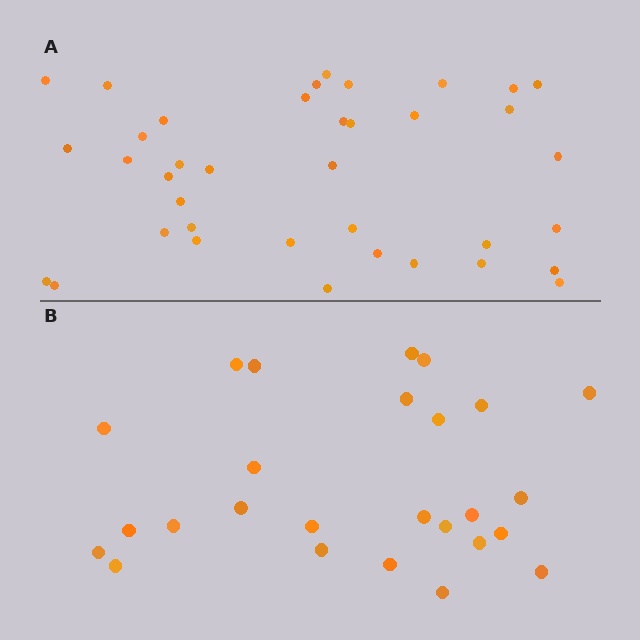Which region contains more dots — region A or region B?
Region A (the top region) has more dots.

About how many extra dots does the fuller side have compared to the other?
Region A has roughly 12 or so more dots than region B.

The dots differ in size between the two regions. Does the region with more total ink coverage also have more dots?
No. Region B has more total ink coverage because its dots are larger, but region A actually contains more individual dots. Total area can be misleading — the number of items is what matters here.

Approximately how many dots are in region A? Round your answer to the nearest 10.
About 40 dots. (The exact count is 38, which rounds to 40.)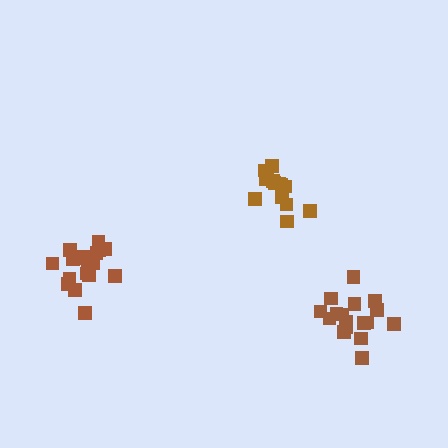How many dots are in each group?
Group 1: 17 dots, Group 2: 19 dots, Group 3: 14 dots (50 total).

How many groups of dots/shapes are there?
There are 3 groups.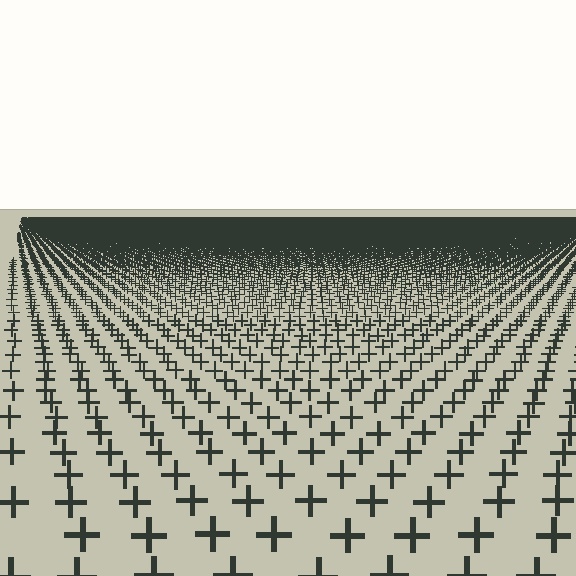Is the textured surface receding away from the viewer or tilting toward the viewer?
The surface is receding away from the viewer. Texture elements get smaller and denser toward the top.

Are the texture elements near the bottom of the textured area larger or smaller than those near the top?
Larger. Near the bottom, elements are closer to the viewer and appear at a bigger on-screen size.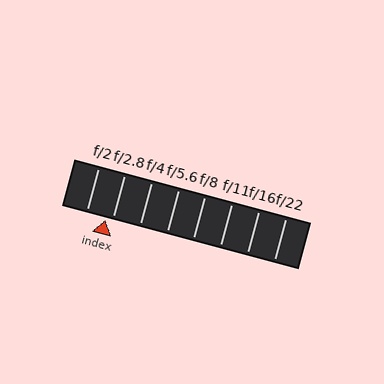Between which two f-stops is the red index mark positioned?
The index mark is between f/2 and f/2.8.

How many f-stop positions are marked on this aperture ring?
There are 8 f-stop positions marked.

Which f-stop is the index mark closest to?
The index mark is closest to f/2.8.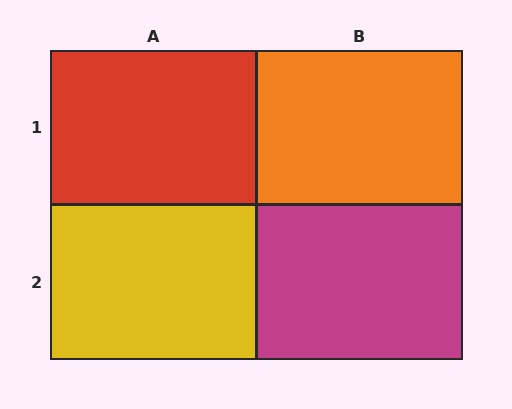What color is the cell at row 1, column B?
Orange.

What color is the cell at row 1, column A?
Red.